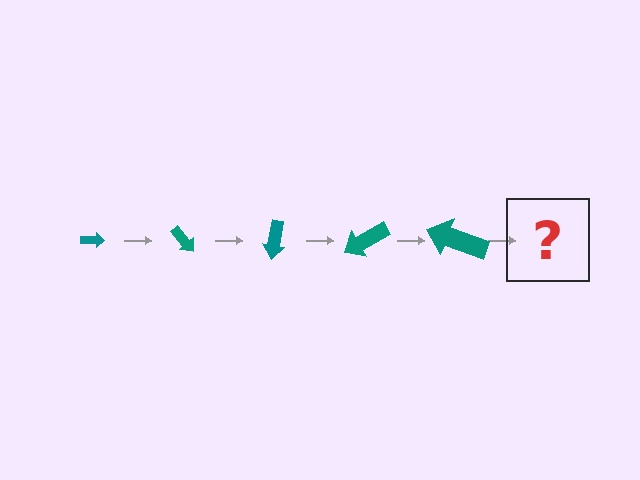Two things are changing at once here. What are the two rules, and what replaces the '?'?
The two rules are that the arrow grows larger each step and it rotates 50 degrees each step. The '?' should be an arrow, larger than the previous one and rotated 250 degrees from the start.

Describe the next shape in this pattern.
It should be an arrow, larger than the previous one and rotated 250 degrees from the start.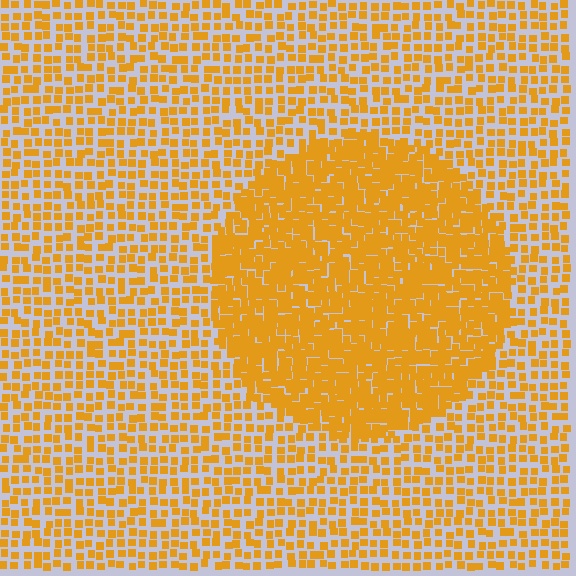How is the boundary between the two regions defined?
The boundary is defined by a change in element density (approximately 2.1x ratio). All elements are the same color, size, and shape.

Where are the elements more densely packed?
The elements are more densely packed inside the circle boundary.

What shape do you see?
I see a circle.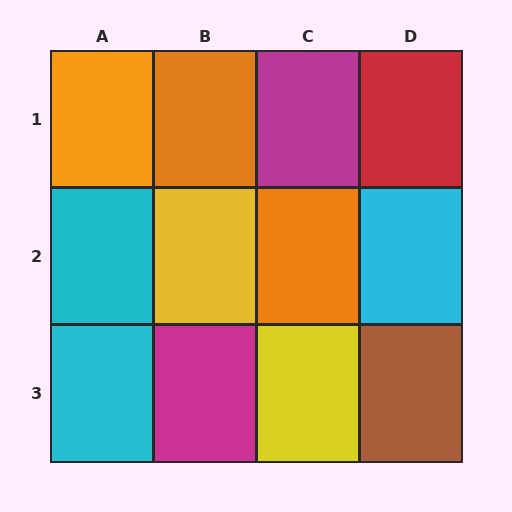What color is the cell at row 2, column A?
Cyan.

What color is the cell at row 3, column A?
Cyan.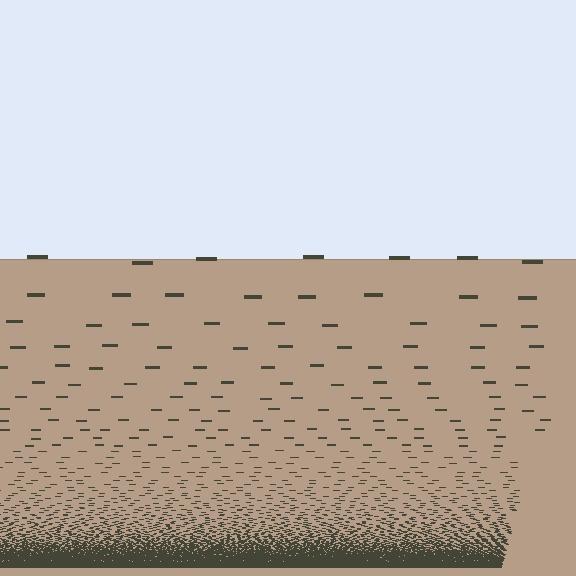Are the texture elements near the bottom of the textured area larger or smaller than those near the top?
Smaller. The gradient is inverted — elements near the bottom are smaller and denser.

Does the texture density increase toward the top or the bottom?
Density increases toward the bottom.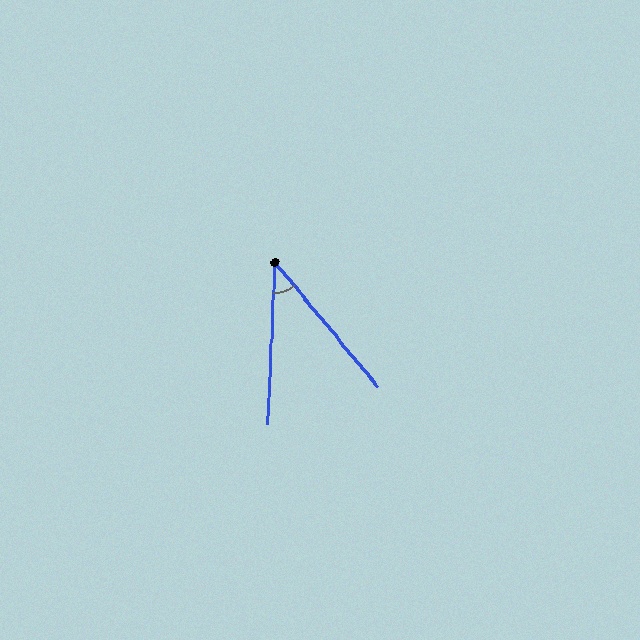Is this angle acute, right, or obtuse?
It is acute.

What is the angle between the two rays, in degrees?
Approximately 42 degrees.